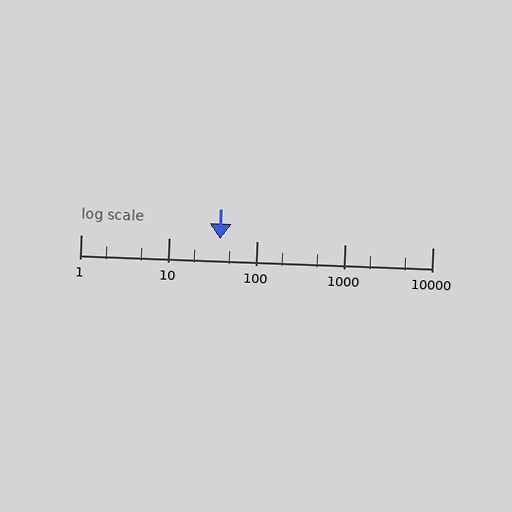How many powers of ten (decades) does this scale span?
The scale spans 4 decades, from 1 to 10000.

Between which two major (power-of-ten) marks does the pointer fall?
The pointer is between 10 and 100.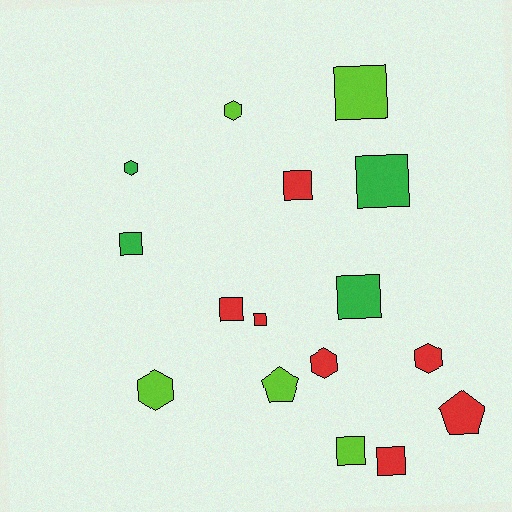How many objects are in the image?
There are 16 objects.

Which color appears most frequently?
Red, with 7 objects.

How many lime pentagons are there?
There is 1 lime pentagon.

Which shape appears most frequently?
Square, with 9 objects.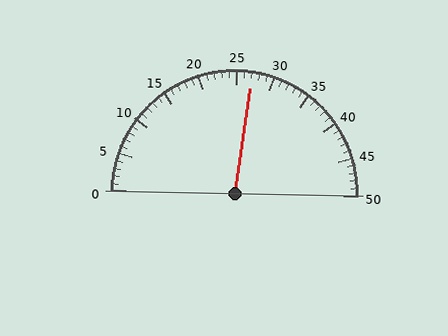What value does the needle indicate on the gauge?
The needle indicates approximately 27.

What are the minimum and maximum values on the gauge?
The gauge ranges from 0 to 50.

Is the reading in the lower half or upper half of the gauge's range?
The reading is in the upper half of the range (0 to 50).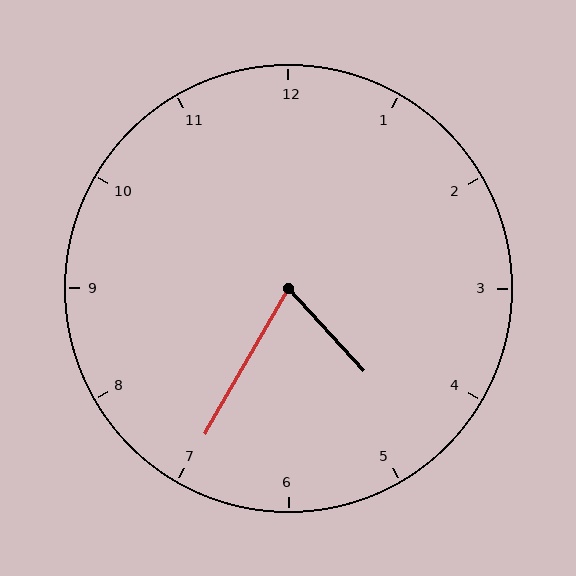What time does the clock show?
4:35.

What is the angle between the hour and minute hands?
Approximately 72 degrees.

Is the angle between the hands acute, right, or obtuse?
It is acute.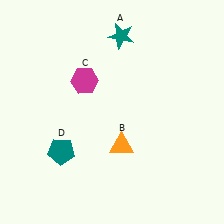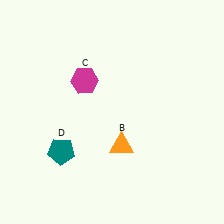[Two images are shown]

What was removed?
The teal star (A) was removed in Image 2.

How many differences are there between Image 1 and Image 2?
There is 1 difference between the two images.